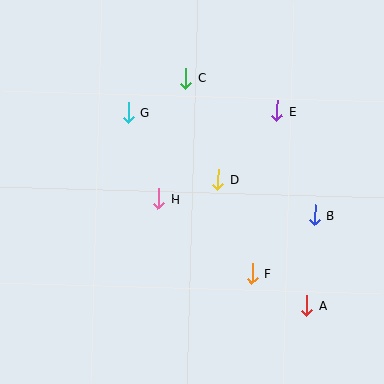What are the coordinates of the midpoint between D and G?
The midpoint between D and G is at (173, 146).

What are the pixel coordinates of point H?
Point H is at (158, 199).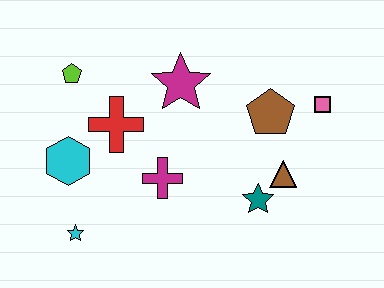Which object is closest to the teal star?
The brown triangle is closest to the teal star.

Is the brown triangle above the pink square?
No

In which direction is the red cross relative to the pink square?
The red cross is to the left of the pink square.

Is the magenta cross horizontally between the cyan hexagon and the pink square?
Yes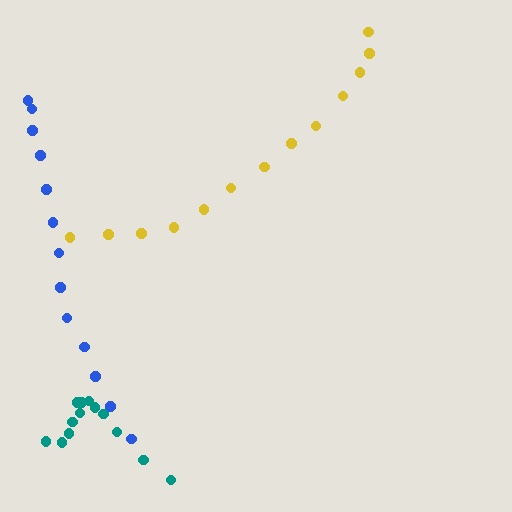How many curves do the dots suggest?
There are 3 distinct paths.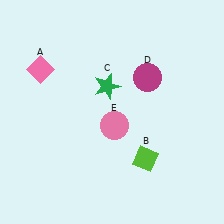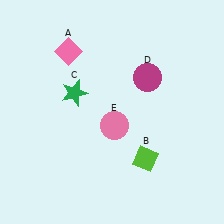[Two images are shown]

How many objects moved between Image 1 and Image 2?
2 objects moved between the two images.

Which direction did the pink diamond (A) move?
The pink diamond (A) moved right.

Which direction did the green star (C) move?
The green star (C) moved left.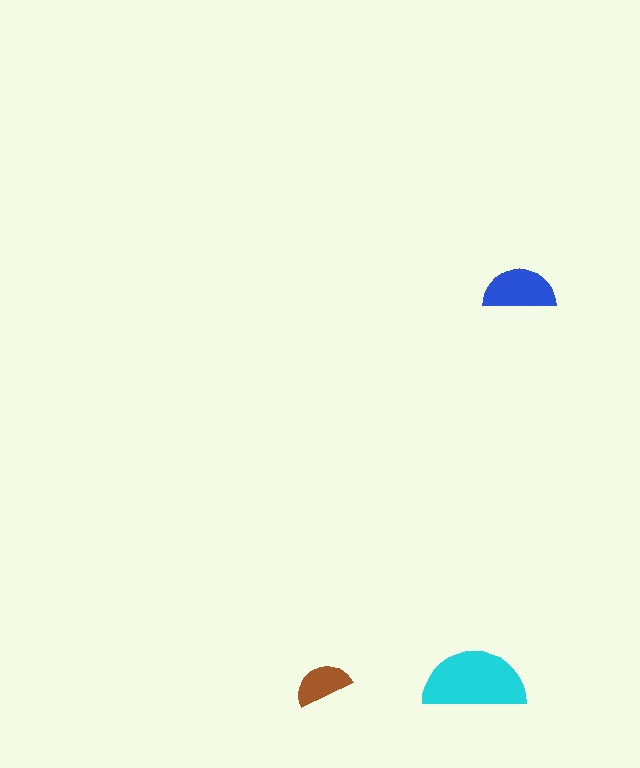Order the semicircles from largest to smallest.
the cyan one, the blue one, the brown one.